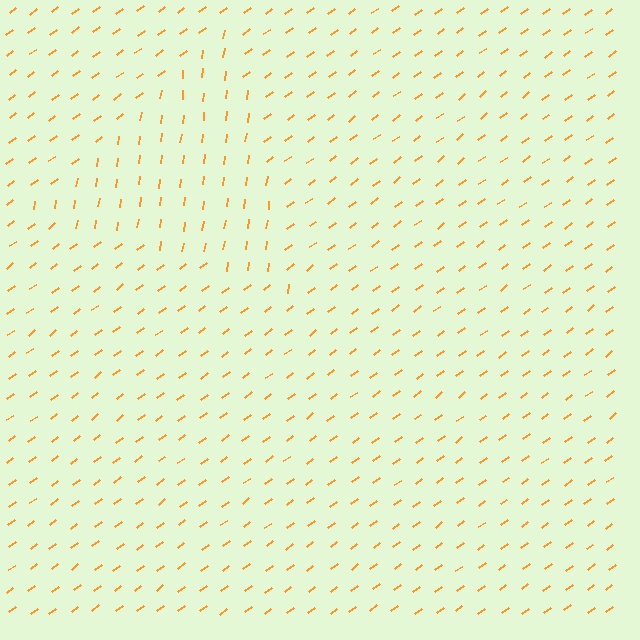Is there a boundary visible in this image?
Yes, there is a texture boundary formed by a change in line orientation.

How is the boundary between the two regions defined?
The boundary is defined purely by a change in line orientation (approximately 45 degrees difference). All lines are the same color and thickness.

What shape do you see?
I see a triangle.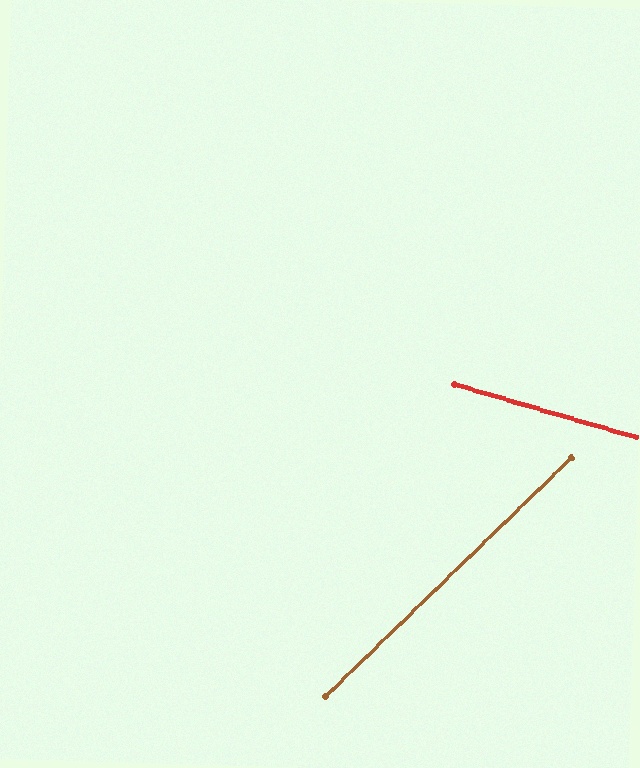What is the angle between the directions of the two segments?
Approximately 61 degrees.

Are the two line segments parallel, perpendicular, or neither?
Neither parallel nor perpendicular — they differ by about 61°.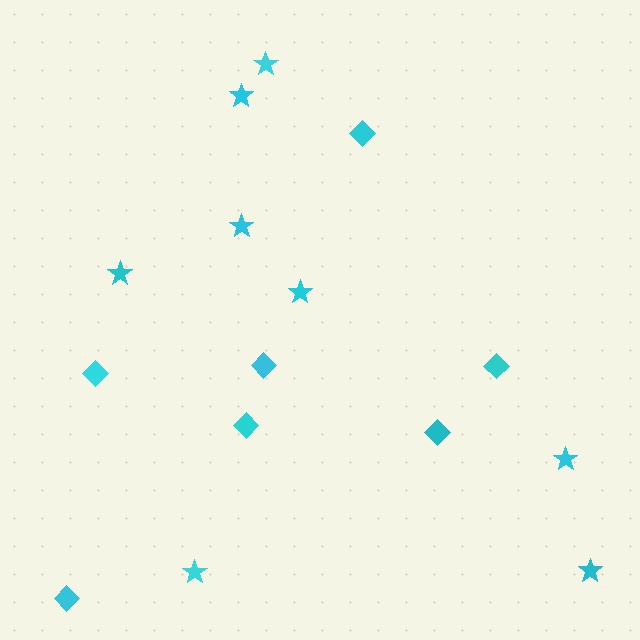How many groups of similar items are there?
There are 2 groups: one group of stars (8) and one group of diamonds (7).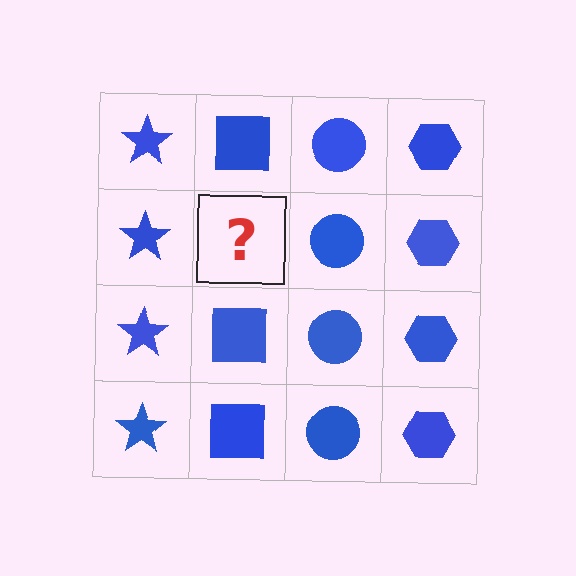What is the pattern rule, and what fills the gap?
The rule is that each column has a consistent shape. The gap should be filled with a blue square.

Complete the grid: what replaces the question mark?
The question mark should be replaced with a blue square.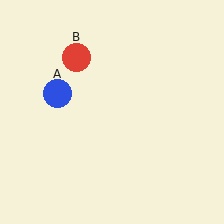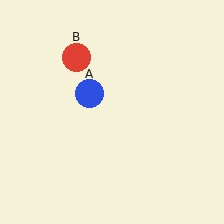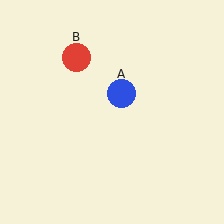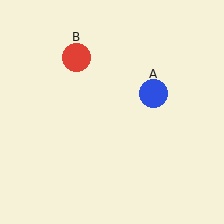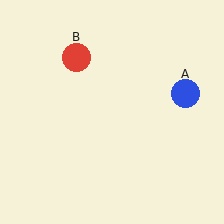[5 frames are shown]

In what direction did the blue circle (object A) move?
The blue circle (object A) moved right.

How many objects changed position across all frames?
1 object changed position: blue circle (object A).